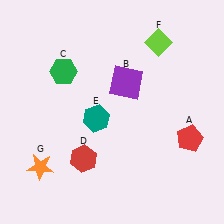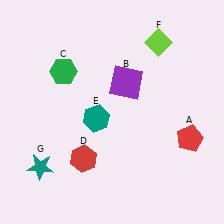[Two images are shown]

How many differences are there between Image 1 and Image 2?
There is 1 difference between the two images.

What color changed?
The star (G) changed from orange in Image 1 to teal in Image 2.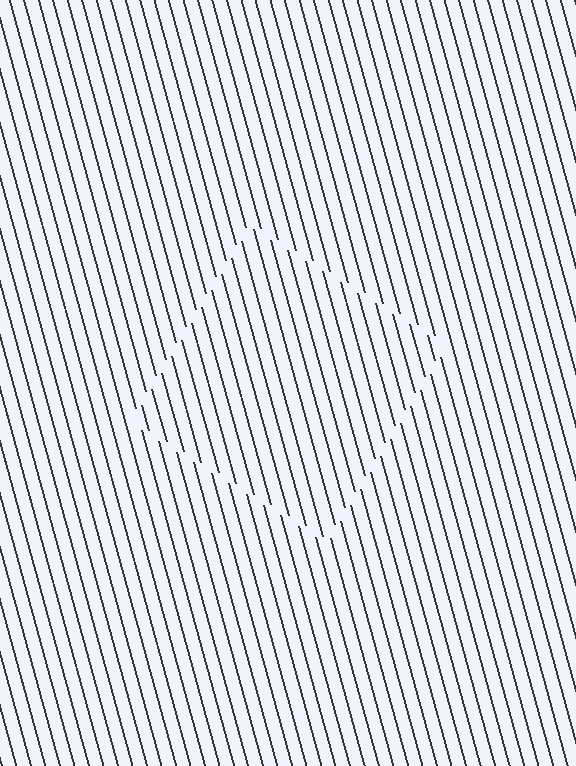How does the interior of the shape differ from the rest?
The interior of the shape contains the same grating, shifted by half a period — the contour is defined by the phase discontinuity where line-ends from the inner and outer gratings abut.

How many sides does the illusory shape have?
4 sides — the line-ends trace a square.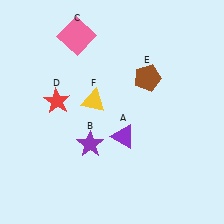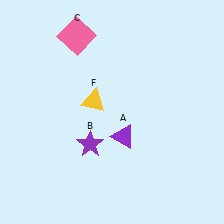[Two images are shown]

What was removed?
The brown pentagon (E), the red star (D) were removed in Image 2.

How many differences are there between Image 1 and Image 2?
There are 2 differences between the two images.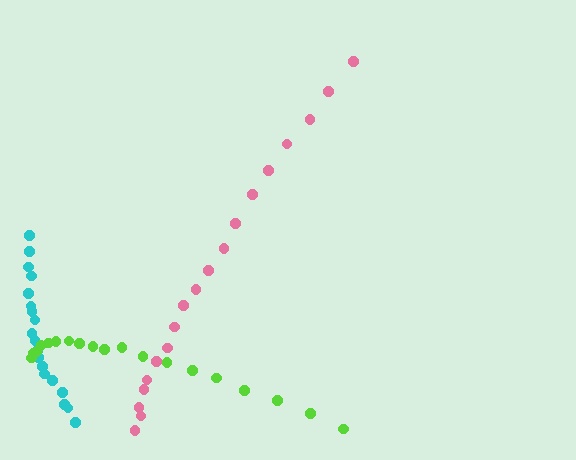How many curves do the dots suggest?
There are 3 distinct paths.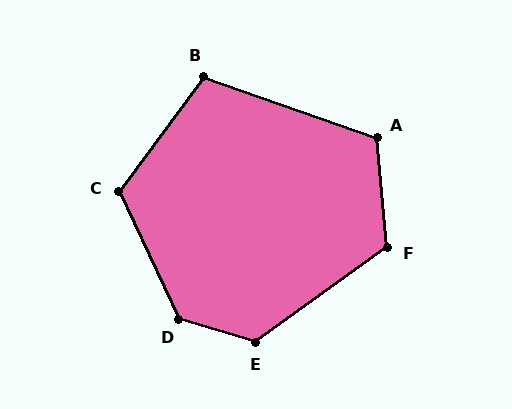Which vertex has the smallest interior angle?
B, at approximately 107 degrees.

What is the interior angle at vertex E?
Approximately 127 degrees (obtuse).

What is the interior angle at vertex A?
Approximately 115 degrees (obtuse).